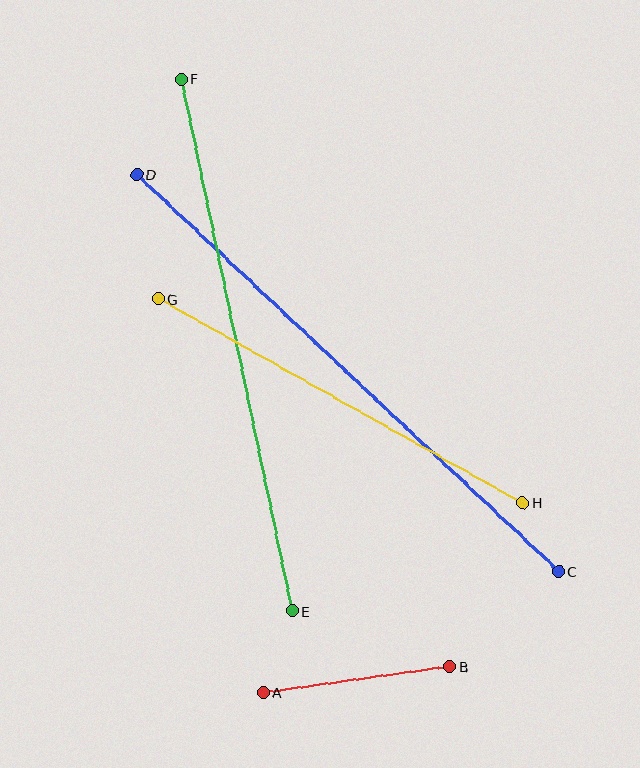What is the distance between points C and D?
The distance is approximately 579 pixels.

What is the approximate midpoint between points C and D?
The midpoint is at approximately (348, 373) pixels.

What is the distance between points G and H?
The distance is approximately 417 pixels.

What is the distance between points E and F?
The distance is approximately 543 pixels.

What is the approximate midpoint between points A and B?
The midpoint is at approximately (356, 680) pixels.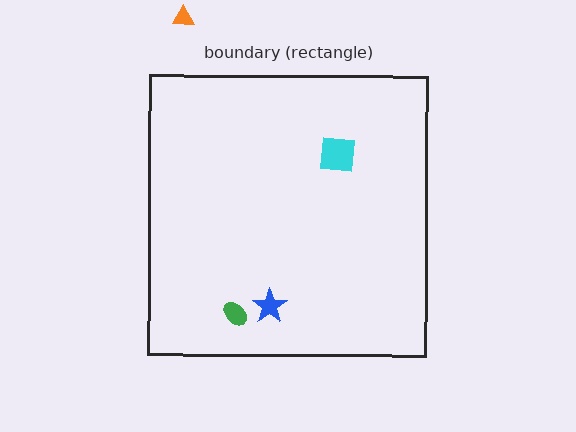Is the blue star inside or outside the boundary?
Inside.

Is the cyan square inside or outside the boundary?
Inside.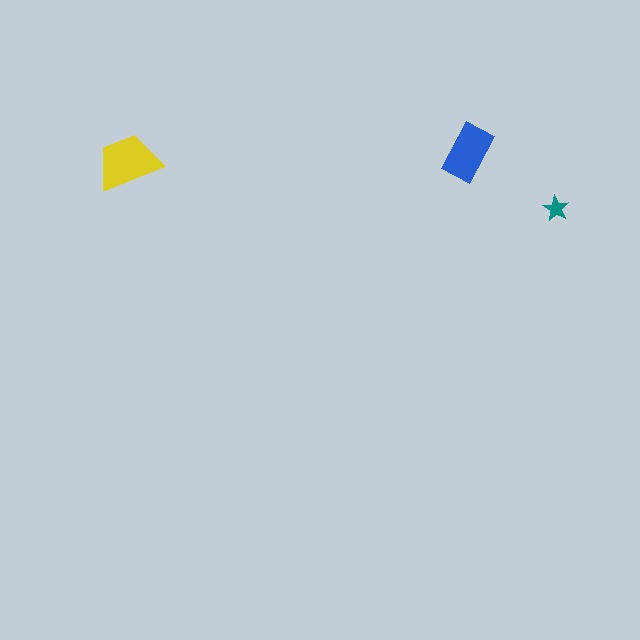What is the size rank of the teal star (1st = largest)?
3rd.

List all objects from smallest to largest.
The teal star, the blue rectangle, the yellow trapezoid.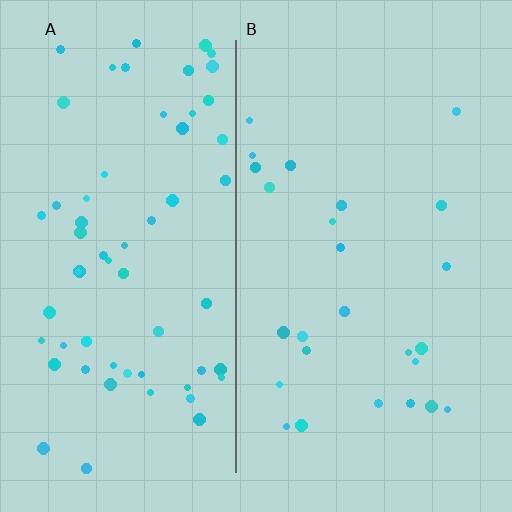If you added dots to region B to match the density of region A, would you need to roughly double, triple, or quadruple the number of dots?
Approximately double.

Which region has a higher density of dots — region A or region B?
A (the left).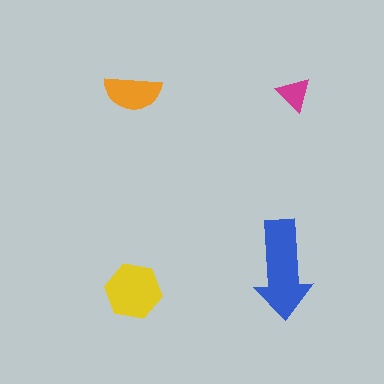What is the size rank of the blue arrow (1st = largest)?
1st.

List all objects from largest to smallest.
The blue arrow, the yellow hexagon, the orange semicircle, the magenta triangle.